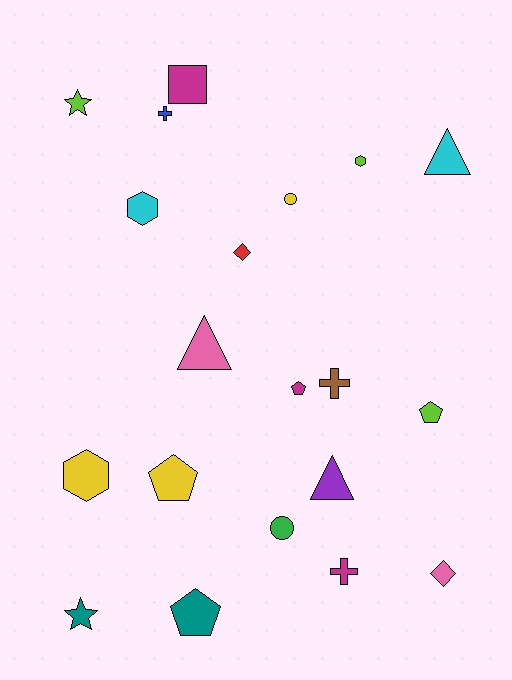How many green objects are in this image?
There is 1 green object.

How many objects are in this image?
There are 20 objects.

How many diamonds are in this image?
There are 2 diamonds.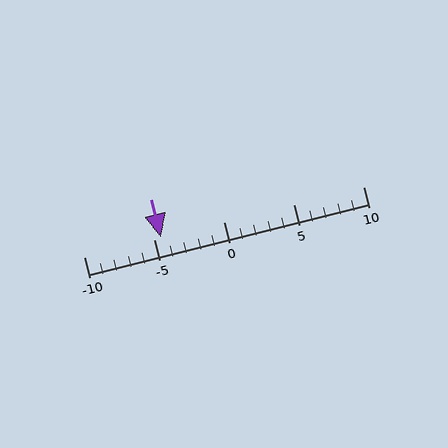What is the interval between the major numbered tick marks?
The major tick marks are spaced 5 units apart.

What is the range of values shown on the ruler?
The ruler shows values from -10 to 10.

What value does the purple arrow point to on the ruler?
The purple arrow points to approximately -4.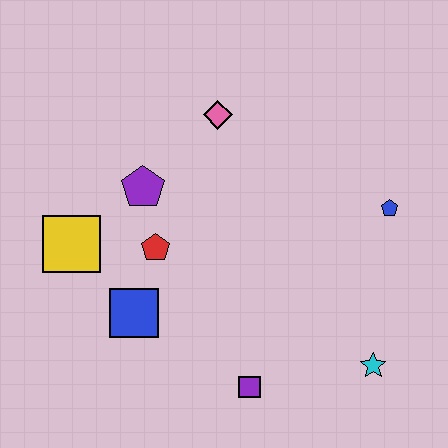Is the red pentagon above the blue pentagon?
No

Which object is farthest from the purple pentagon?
The cyan star is farthest from the purple pentagon.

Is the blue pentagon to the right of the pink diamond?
Yes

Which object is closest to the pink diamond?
The purple pentagon is closest to the pink diamond.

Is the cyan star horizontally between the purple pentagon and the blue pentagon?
Yes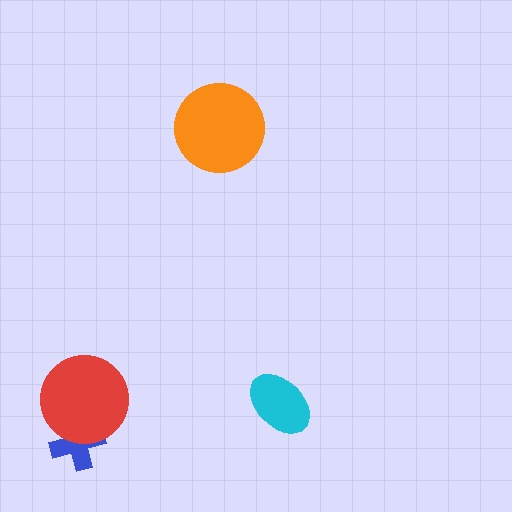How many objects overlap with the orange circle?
0 objects overlap with the orange circle.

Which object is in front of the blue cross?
The red circle is in front of the blue cross.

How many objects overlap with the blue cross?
1 object overlaps with the blue cross.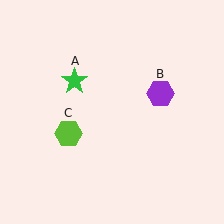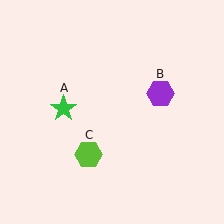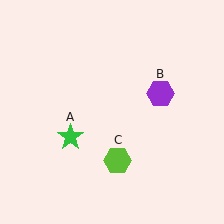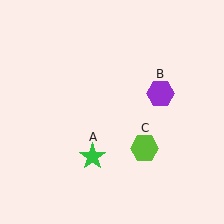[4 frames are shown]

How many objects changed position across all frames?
2 objects changed position: green star (object A), lime hexagon (object C).